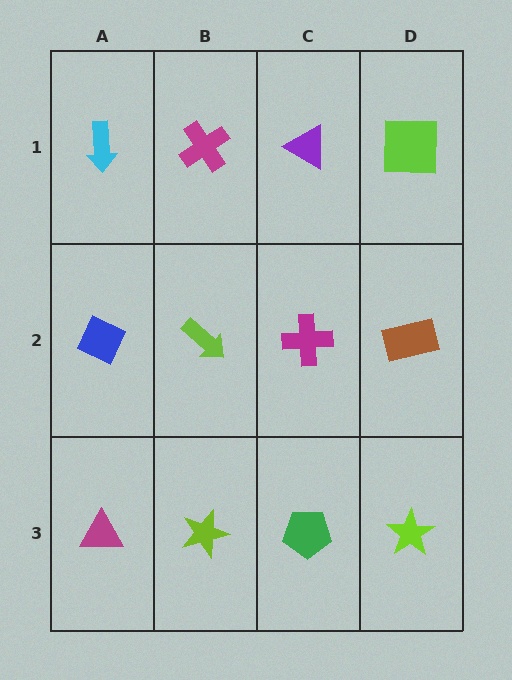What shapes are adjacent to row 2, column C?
A purple triangle (row 1, column C), a green pentagon (row 3, column C), a lime arrow (row 2, column B), a brown rectangle (row 2, column D).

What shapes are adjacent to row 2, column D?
A lime square (row 1, column D), a lime star (row 3, column D), a magenta cross (row 2, column C).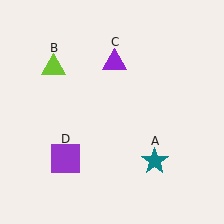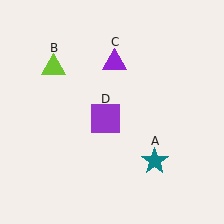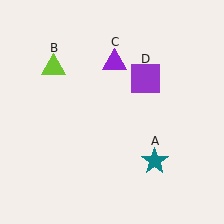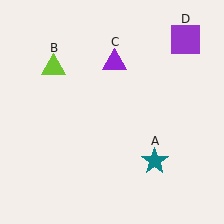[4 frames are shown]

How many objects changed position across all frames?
1 object changed position: purple square (object D).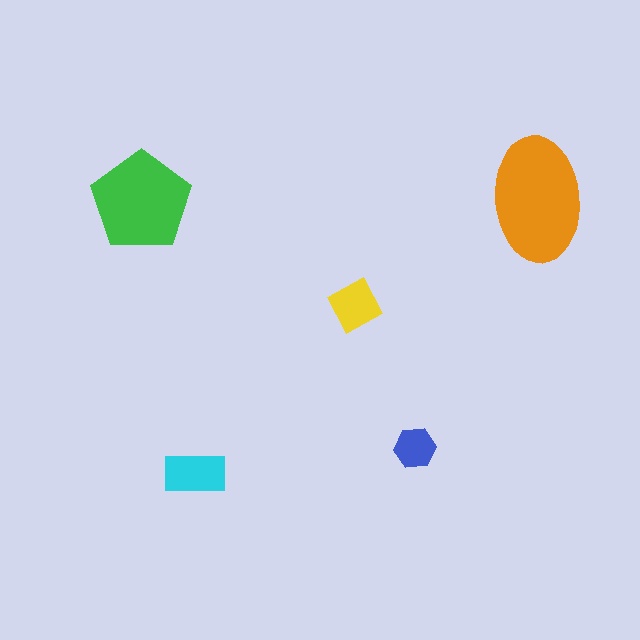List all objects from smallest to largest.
The blue hexagon, the yellow square, the cyan rectangle, the green pentagon, the orange ellipse.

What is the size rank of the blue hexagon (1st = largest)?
5th.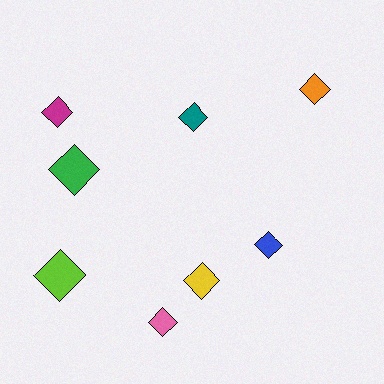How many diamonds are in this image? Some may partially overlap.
There are 8 diamonds.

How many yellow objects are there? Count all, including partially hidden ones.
There is 1 yellow object.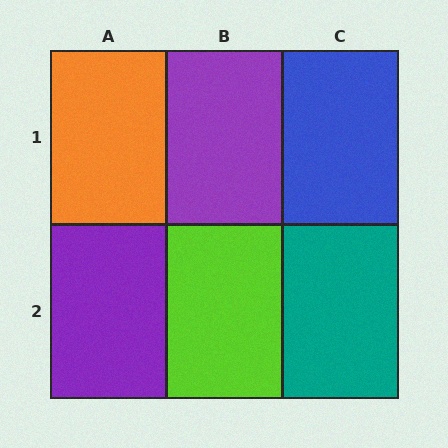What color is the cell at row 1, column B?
Purple.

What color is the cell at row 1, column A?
Orange.